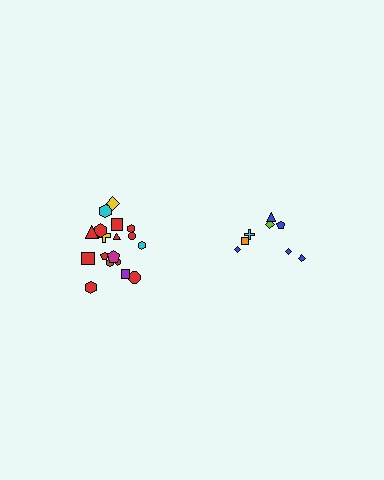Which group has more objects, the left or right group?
The left group.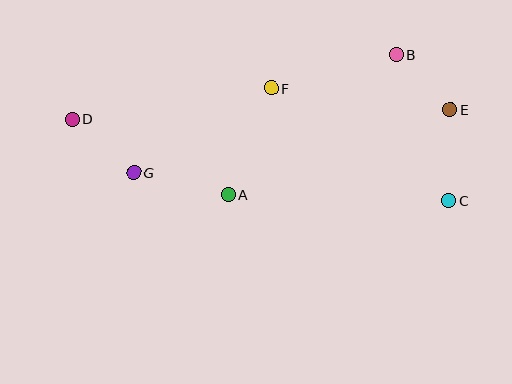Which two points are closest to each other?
Points B and E are closest to each other.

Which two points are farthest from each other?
Points C and D are farthest from each other.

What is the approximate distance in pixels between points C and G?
The distance between C and G is approximately 316 pixels.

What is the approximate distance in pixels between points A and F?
The distance between A and F is approximately 115 pixels.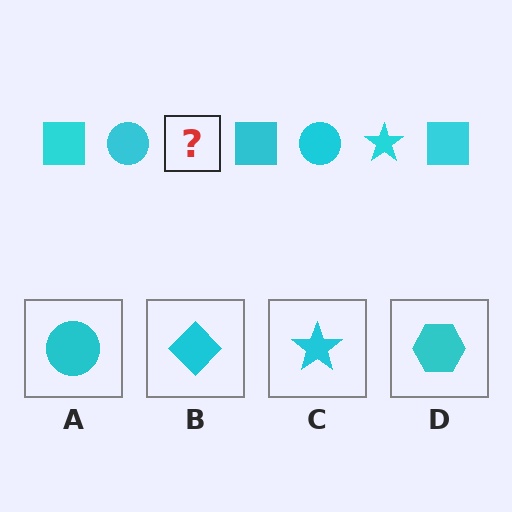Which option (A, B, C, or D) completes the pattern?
C.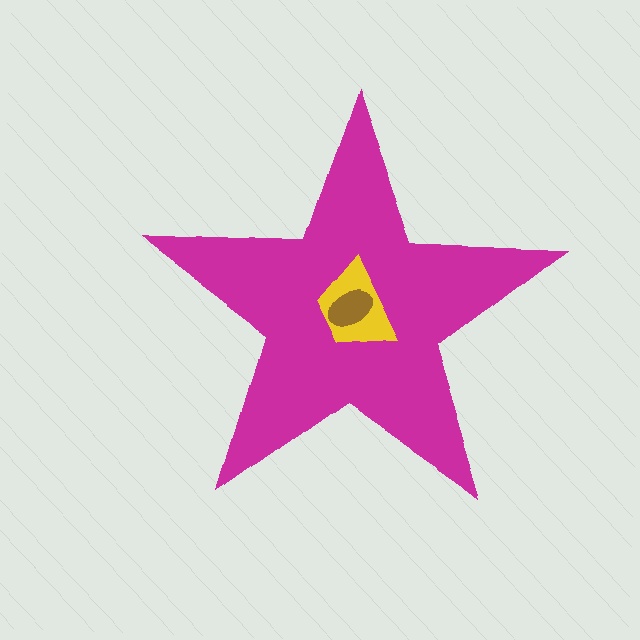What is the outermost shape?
The magenta star.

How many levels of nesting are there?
3.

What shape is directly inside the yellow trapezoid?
The brown ellipse.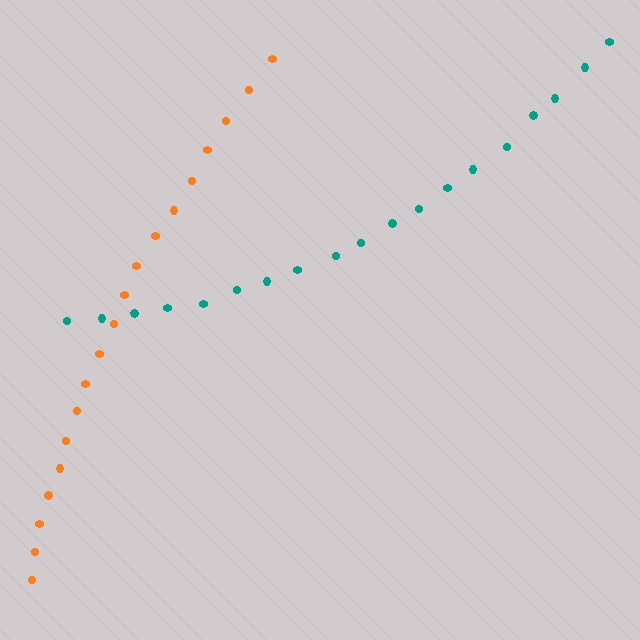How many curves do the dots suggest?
There are 2 distinct paths.